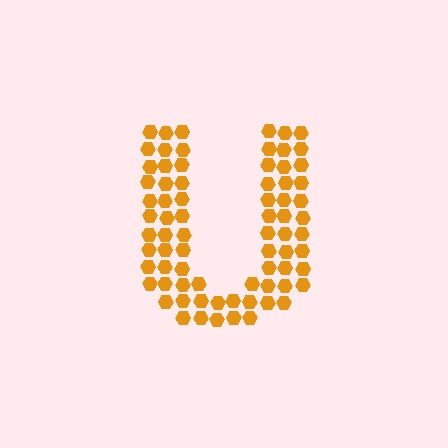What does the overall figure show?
The overall figure shows the letter U.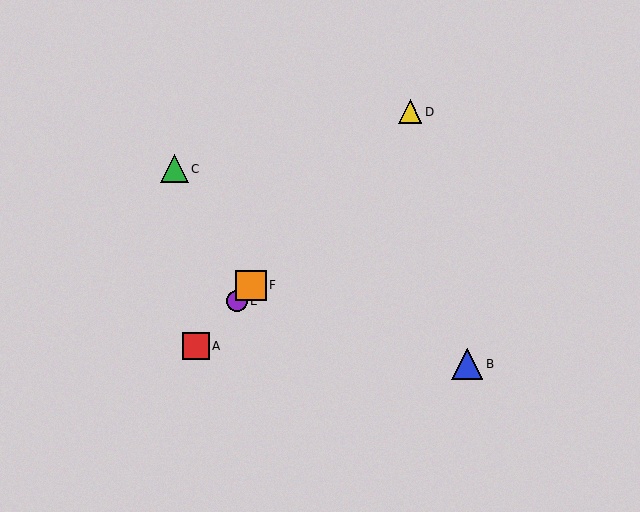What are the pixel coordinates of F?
Object F is at (251, 285).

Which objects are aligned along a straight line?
Objects A, D, E, F are aligned along a straight line.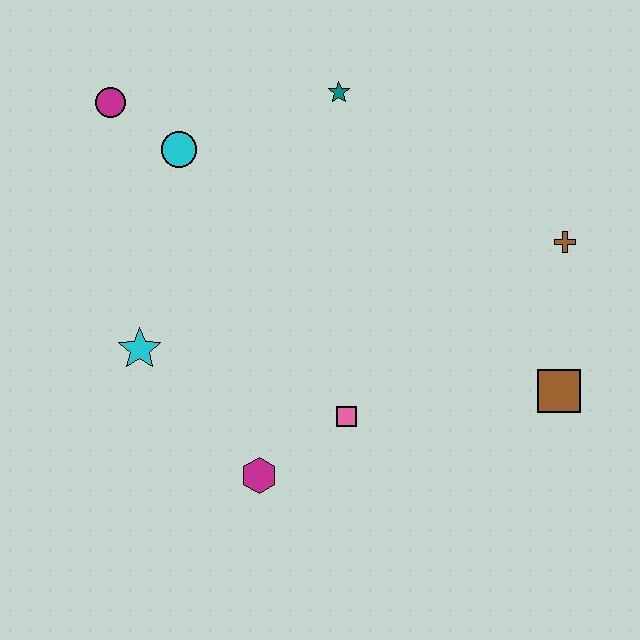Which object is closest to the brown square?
The brown cross is closest to the brown square.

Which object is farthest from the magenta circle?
The brown square is farthest from the magenta circle.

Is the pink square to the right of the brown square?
No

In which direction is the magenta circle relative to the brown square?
The magenta circle is to the left of the brown square.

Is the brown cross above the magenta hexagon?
Yes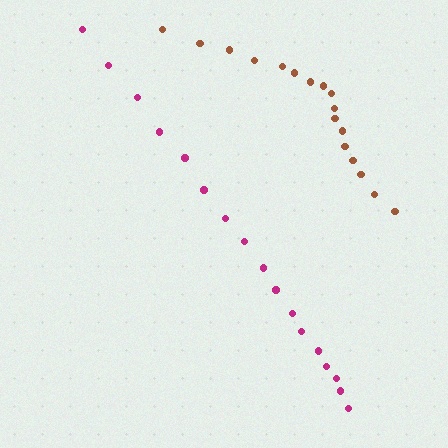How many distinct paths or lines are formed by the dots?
There are 2 distinct paths.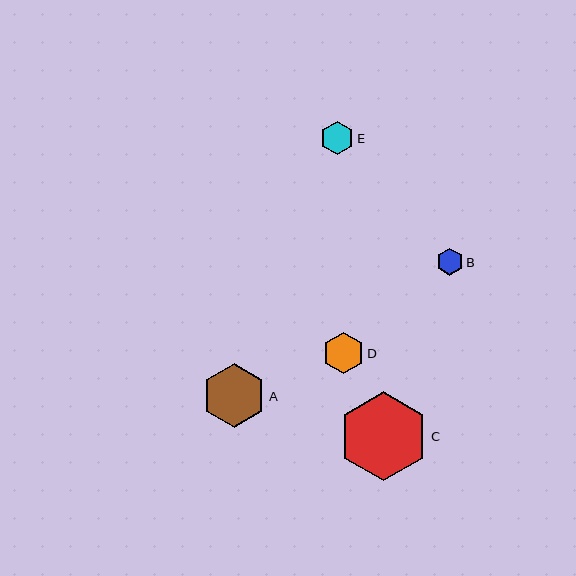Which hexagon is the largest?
Hexagon C is the largest with a size of approximately 89 pixels.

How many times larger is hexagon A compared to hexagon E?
Hexagon A is approximately 1.9 times the size of hexagon E.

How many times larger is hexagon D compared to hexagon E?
Hexagon D is approximately 1.2 times the size of hexagon E.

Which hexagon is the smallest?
Hexagon B is the smallest with a size of approximately 27 pixels.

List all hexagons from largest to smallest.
From largest to smallest: C, A, D, E, B.